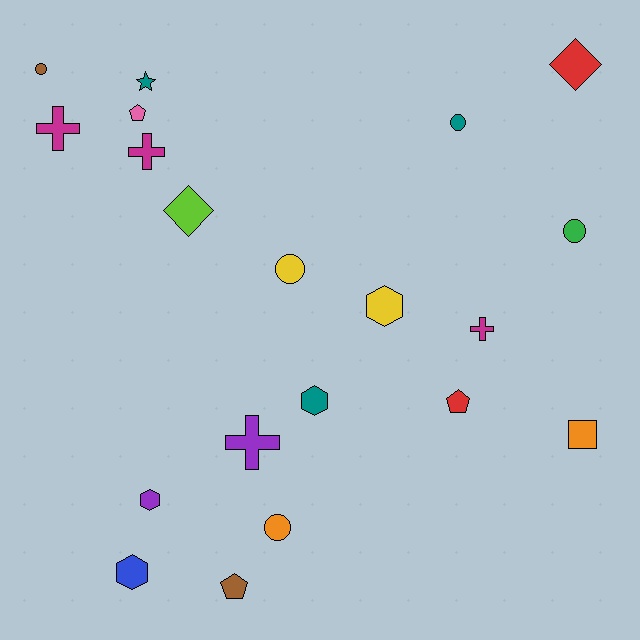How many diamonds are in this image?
There are 2 diamonds.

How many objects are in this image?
There are 20 objects.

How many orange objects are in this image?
There are 2 orange objects.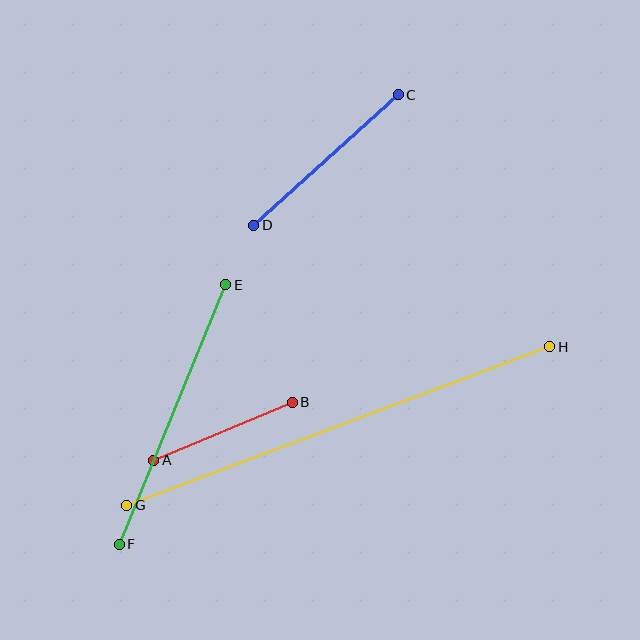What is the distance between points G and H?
The distance is approximately 452 pixels.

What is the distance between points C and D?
The distance is approximately 195 pixels.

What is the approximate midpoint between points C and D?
The midpoint is at approximately (326, 160) pixels.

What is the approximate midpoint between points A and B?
The midpoint is at approximately (223, 431) pixels.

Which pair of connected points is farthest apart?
Points G and H are farthest apart.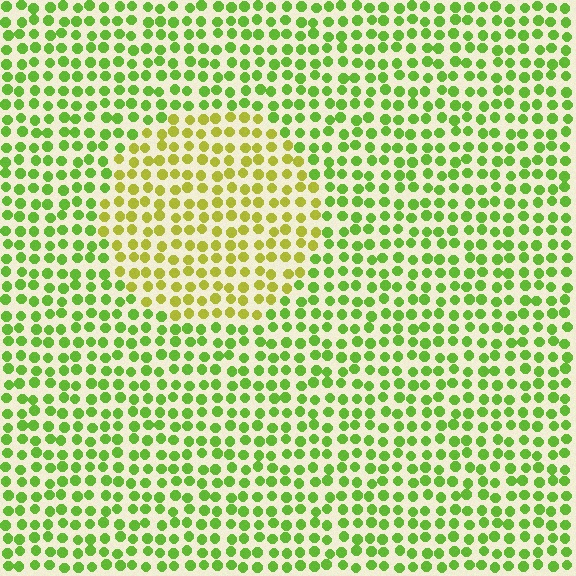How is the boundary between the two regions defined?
The boundary is defined purely by a slight shift in hue (about 35 degrees). Spacing, size, and orientation are identical on both sides.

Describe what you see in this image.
The image is filled with small lime elements in a uniform arrangement. A circle-shaped region is visible where the elements are tinted to a slightly different hue, forming a subtle color boundary.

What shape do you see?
I see a circle.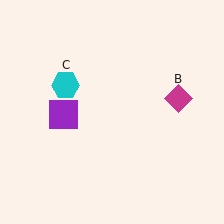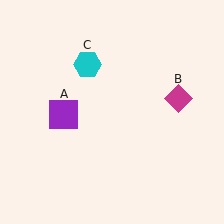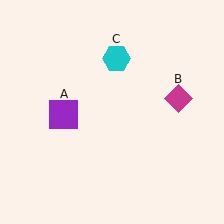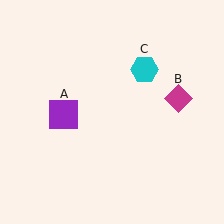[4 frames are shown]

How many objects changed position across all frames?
1 object changed position: cyan hexagon (object C).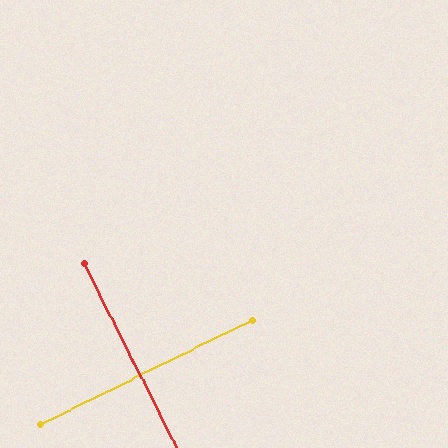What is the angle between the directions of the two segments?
Approximately 90 degrees.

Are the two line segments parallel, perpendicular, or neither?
Perpendicular — they meet at approximately 90°.